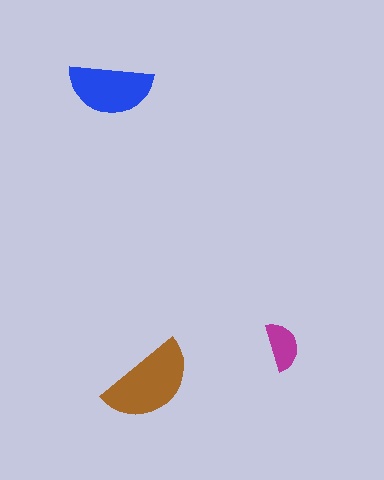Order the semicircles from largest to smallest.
the brown one, the blue one, the magenta one.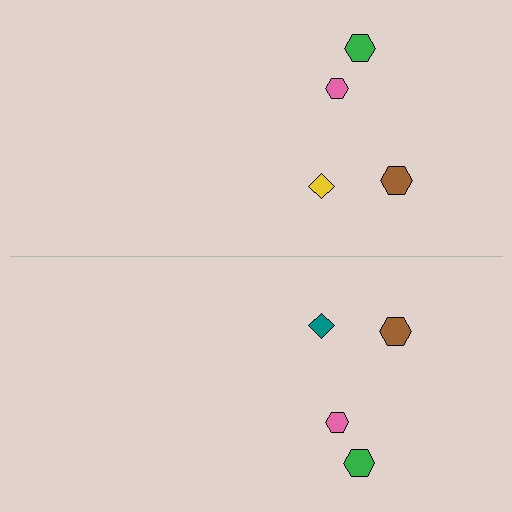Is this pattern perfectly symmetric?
No, the pattern is not perfectly symmetric. The teal diamond on the bottom side breaks the symmetry — its mirror counterpart is yellow.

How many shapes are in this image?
There are 8 shapes in this image.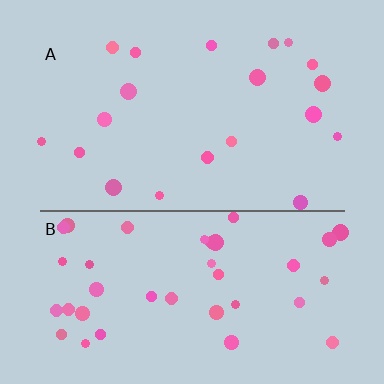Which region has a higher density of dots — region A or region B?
B (the bottom).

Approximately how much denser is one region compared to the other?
Approximately 2.0× — region B over region A.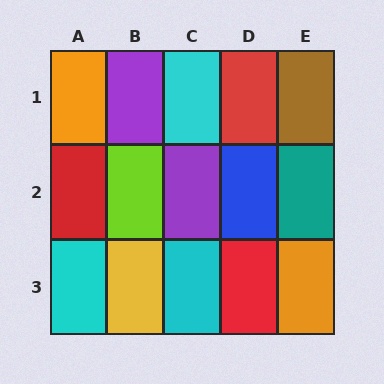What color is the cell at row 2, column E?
Teal.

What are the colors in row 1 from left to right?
Orange, purple, cyan, red, brown.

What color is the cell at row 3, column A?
Cyan.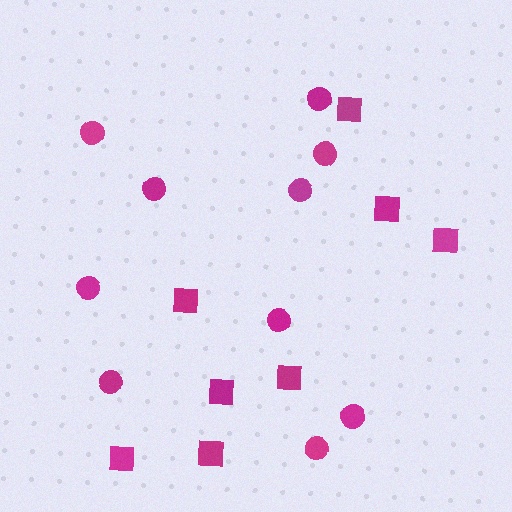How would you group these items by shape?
There are 2 groups: one group of circles (10) and one group of squares (8).